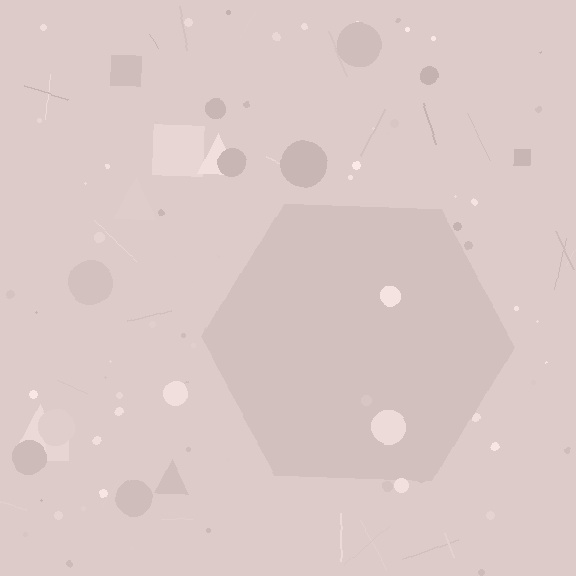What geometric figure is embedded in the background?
A hexagon is embedded in the background.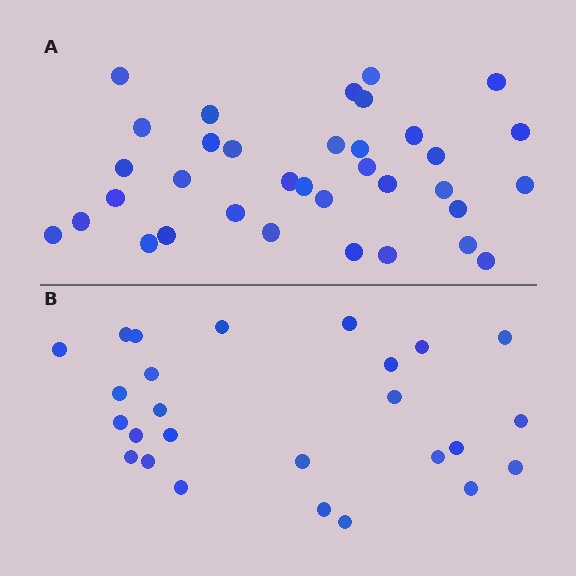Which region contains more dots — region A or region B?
Region A (the top region) has more dots.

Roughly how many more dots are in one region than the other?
Region A has roughly 8 or so more dots than region B.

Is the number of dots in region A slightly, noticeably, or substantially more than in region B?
Region A has noticeably more, but not dramatically so. The ratio is roughly 1.3 to 1.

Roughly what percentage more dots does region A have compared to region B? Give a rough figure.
About 35% more.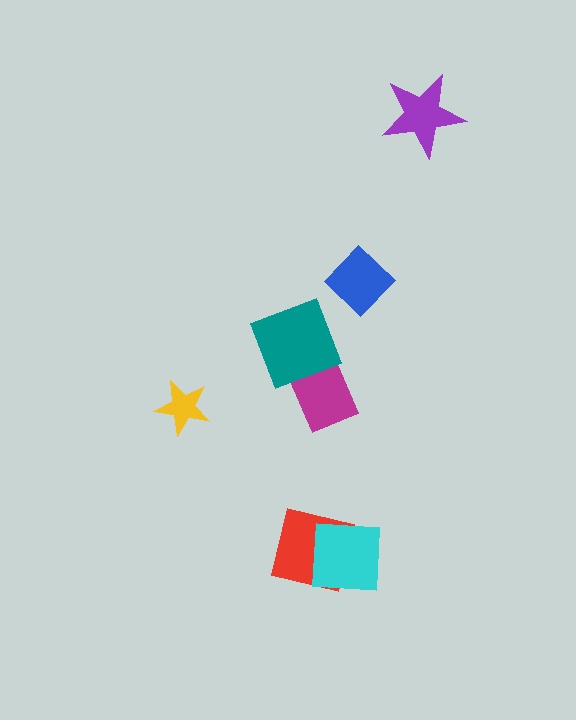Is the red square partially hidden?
Yes, it is partially covered by another shape.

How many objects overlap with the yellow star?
0 objects overlap with the yellow star.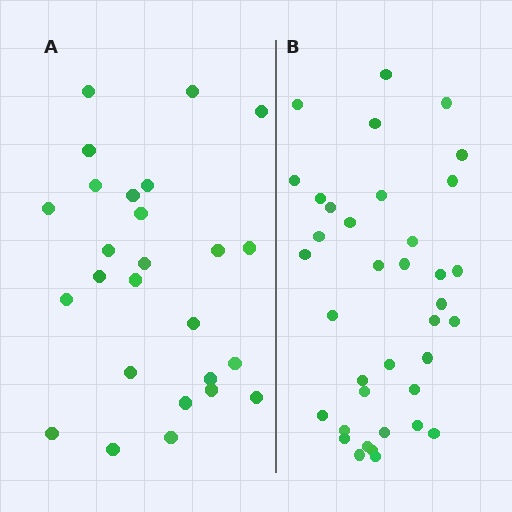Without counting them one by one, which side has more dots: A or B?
Region B (the right region) has more dots.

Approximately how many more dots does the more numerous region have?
Region B has roughly 12 or so more dots than region A.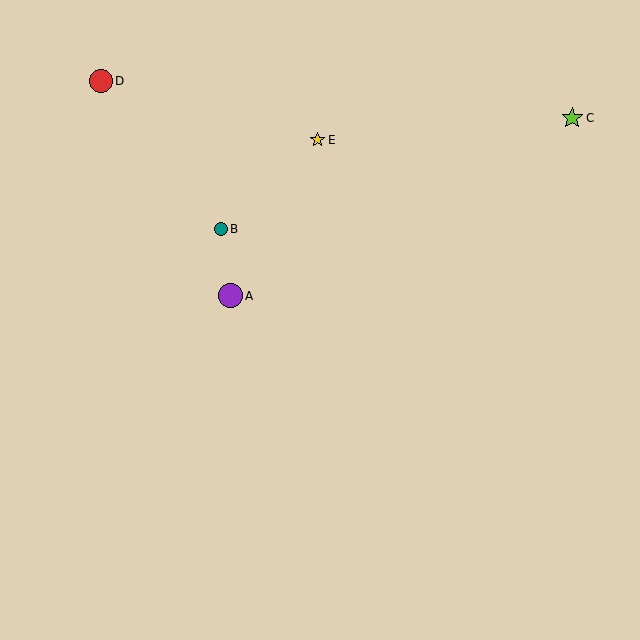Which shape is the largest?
The purple circle (labeled A) is the largest.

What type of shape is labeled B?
Shape B is a teal circle.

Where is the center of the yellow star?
The center of the yellow star is at (318, 140).